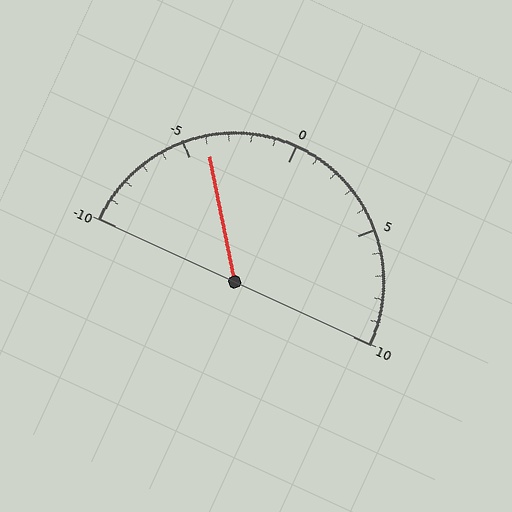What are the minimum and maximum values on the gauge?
The gauge ranges from -10 to 10.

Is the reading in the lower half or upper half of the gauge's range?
The reading is in the lower half of the range (-10 to 10).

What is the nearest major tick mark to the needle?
The nearest major tick mark is -5.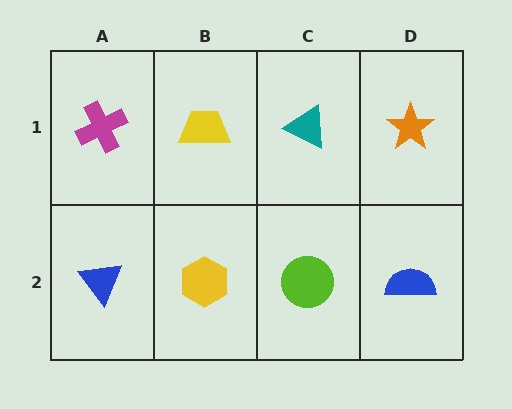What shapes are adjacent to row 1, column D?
A blue semicircle (row 2, column D), a teal triangle (row 1, column C).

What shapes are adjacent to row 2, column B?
A yellow trapezoid (row 1, column B), a blue triangle (row 2, column A), a lime circle (row 2, column C).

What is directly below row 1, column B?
A yellow hexagon.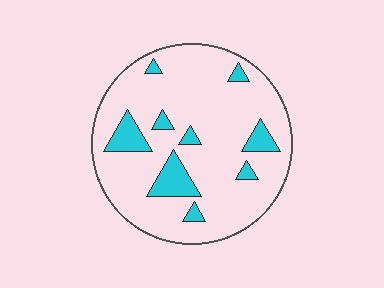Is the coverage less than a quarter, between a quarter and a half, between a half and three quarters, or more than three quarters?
Less than a quarter.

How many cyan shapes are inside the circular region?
9.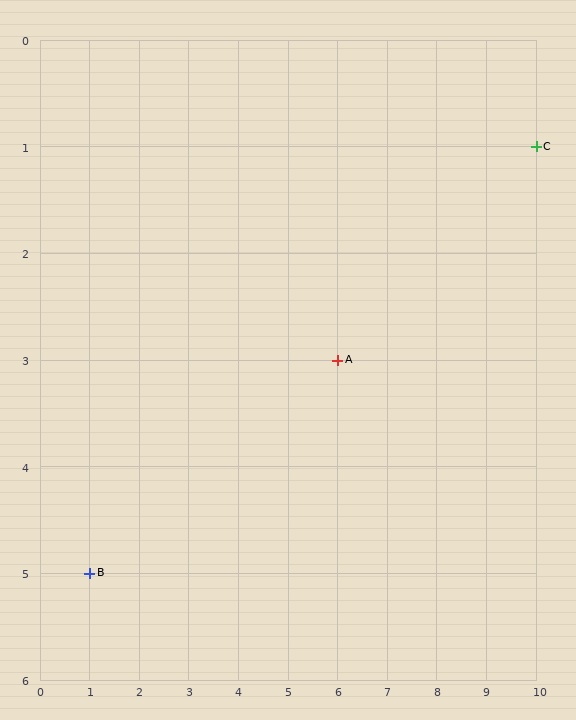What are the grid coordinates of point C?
Point C is at grid coordinates (10, 1).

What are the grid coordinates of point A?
Point A is at grid coordinates (6, 3).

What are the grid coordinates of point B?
Point B is at grid coordinates (1, 5).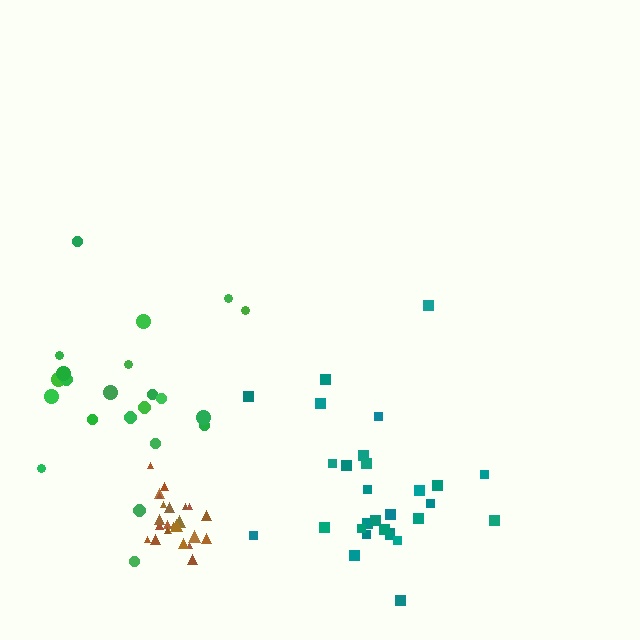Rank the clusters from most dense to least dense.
brown, teal, green.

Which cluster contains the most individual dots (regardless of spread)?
Teal (29).